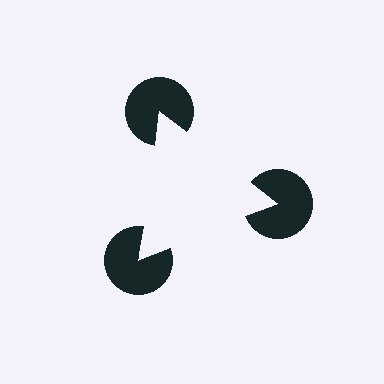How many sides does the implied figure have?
3 sides.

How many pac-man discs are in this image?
There are 3 — one at each vertex of the illusory triangle.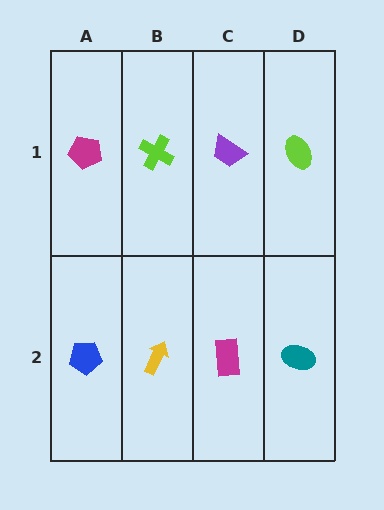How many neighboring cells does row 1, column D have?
2.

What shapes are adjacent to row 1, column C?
A magenta rectangle (row 2, column C), a lime cross (row 1, column B), a lime ellipse (row 1, column D).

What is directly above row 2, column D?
A lime ellipse.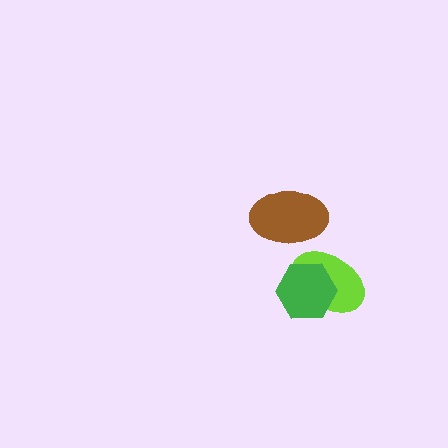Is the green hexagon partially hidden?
No, no other shape covers it.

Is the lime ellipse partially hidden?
Yes, it is partially covered by another shape.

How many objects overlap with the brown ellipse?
0 objects overlap with the brown ellipse.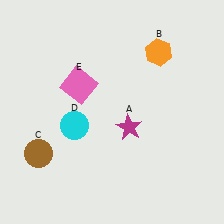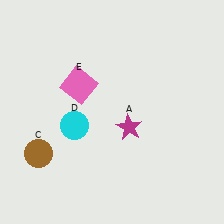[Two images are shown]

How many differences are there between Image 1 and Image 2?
There is 1 difference between the two images.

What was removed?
The orange hexagon (B) was removed in Image 2.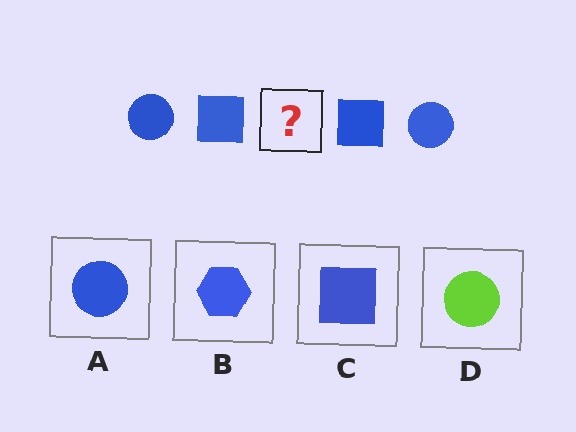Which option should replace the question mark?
Option A.